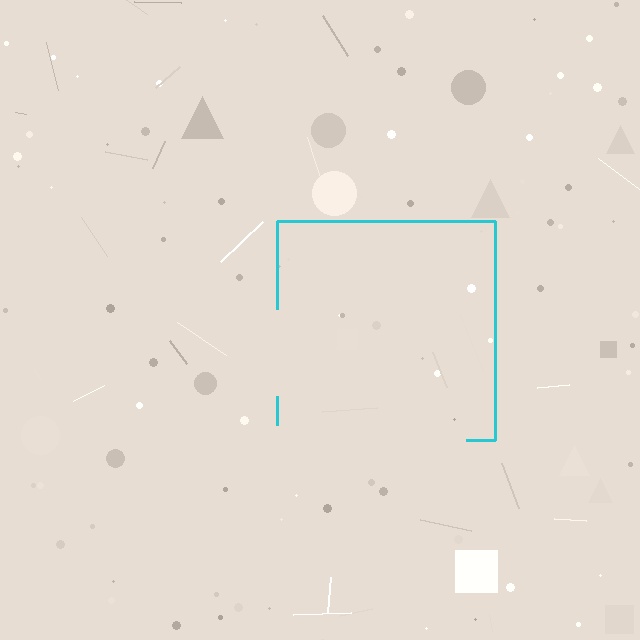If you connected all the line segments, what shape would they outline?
They would outline a square.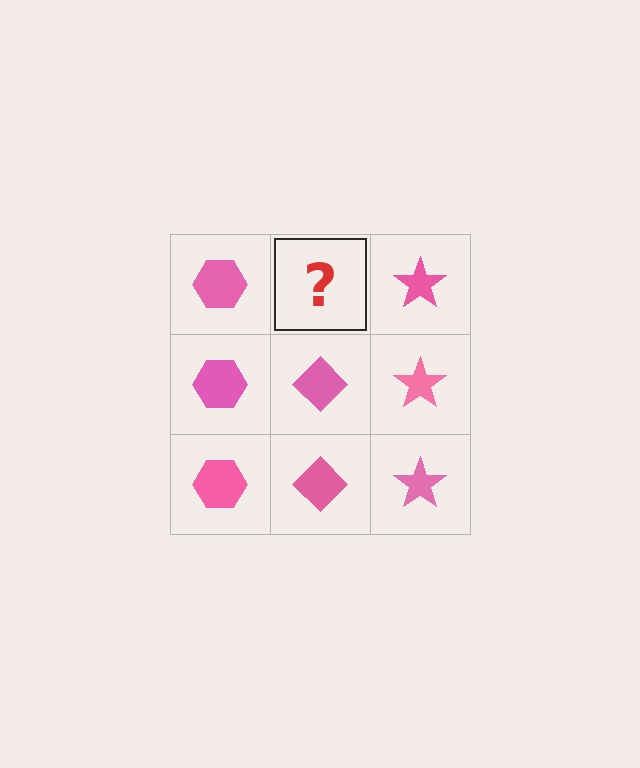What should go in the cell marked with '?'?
The missing cell should contain a pink diamond.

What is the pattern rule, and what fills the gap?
The rule is that each column has a consistent shape. The gap should be filled with a pink diamond.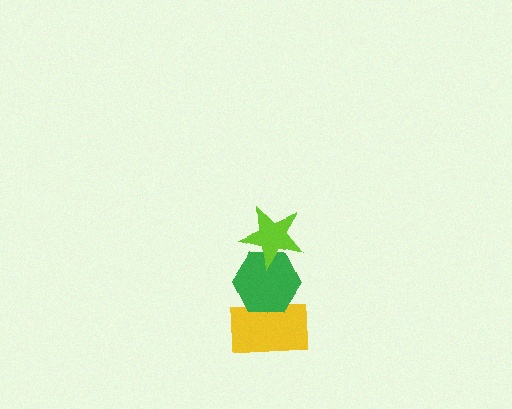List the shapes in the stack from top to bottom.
From top to bottom: the lime star, the green hexagon, the yellow rectangle.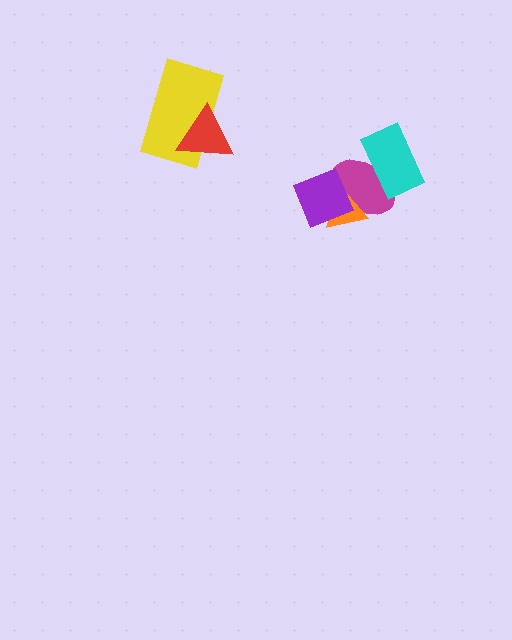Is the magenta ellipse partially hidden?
Yes, it is partially covered by another shape.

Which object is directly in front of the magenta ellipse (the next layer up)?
The orange triangle is directly in front of the magenta ellipse.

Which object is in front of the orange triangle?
The purple diamond is in front of the orange triangle.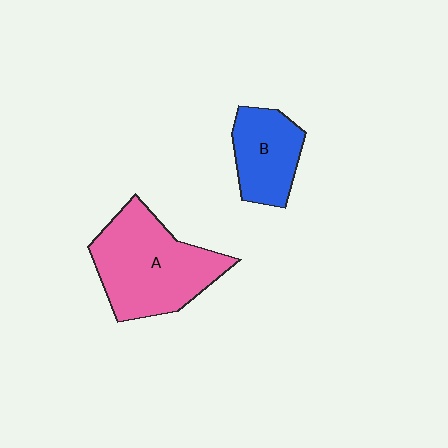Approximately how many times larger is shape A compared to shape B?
Approximately 1.8 times.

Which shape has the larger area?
Shape A (pink).